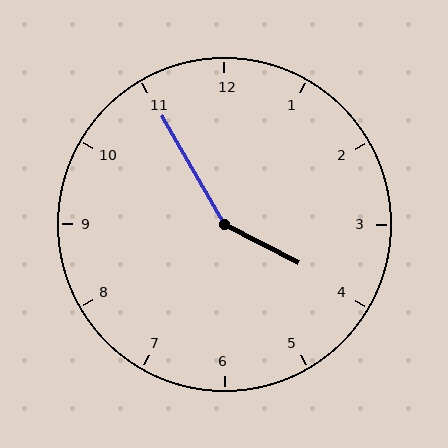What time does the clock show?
3:55.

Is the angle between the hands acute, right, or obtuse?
It is obtuse.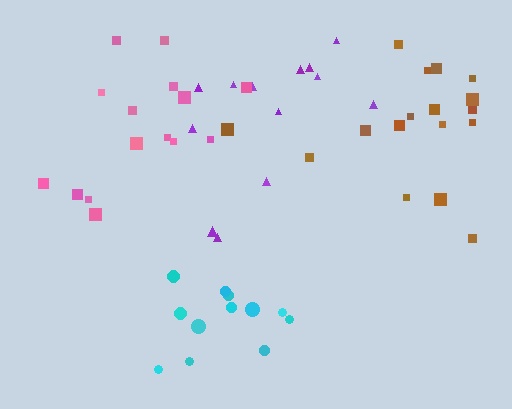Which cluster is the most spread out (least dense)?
Purple.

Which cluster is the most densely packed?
Cyan.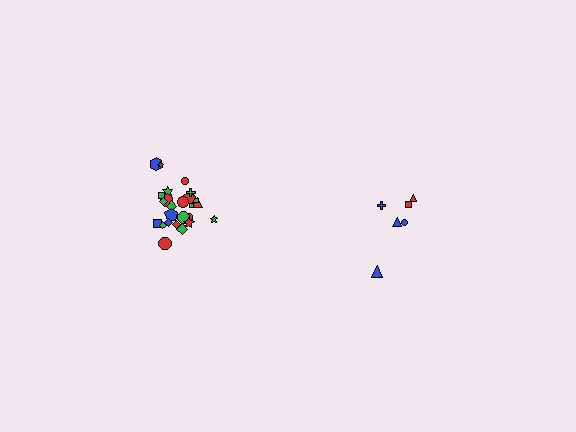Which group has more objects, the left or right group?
The left group.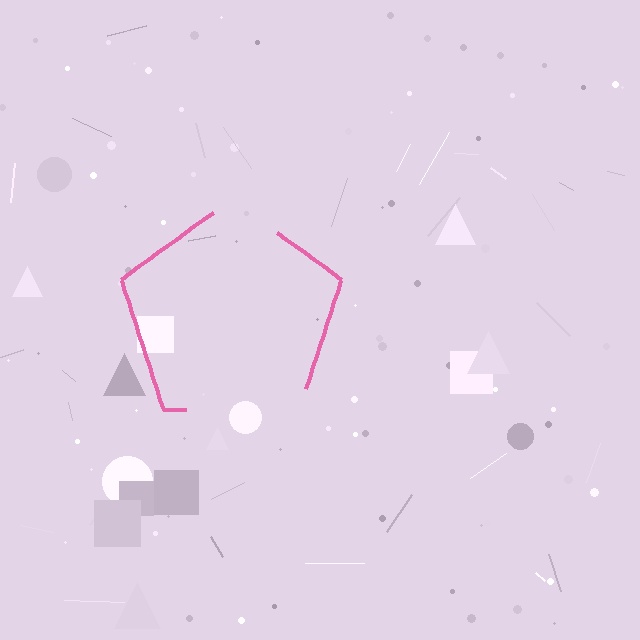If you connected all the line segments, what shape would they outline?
They would outline a pentagon.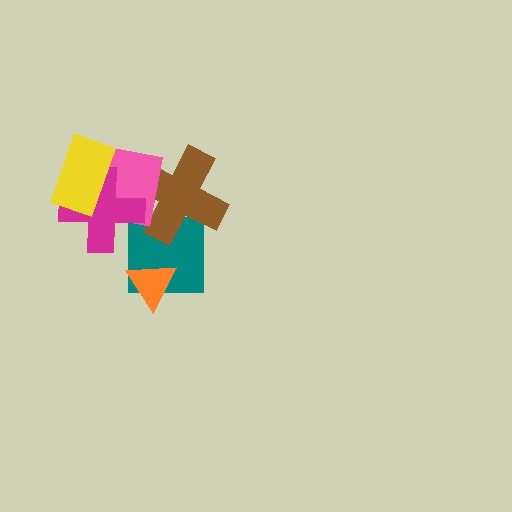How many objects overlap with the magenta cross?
3 objects overlap with the magenta cross.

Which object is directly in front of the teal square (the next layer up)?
The brown cross is directly in front of the teal square.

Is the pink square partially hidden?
Yes, it is partially covered by another shape.